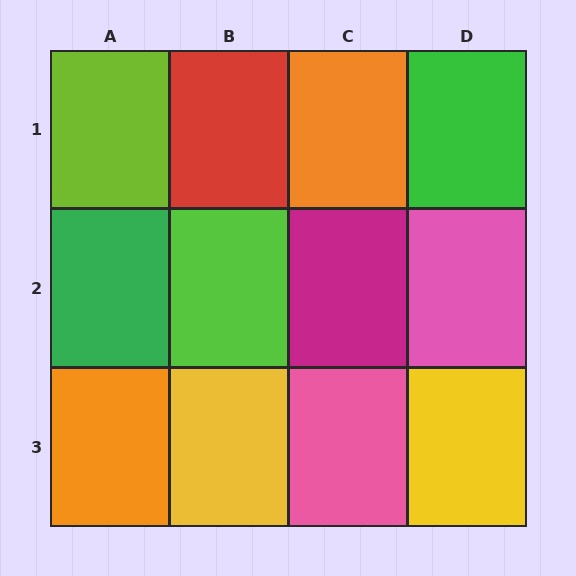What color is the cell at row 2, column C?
Magenta.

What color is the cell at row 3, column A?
Orange.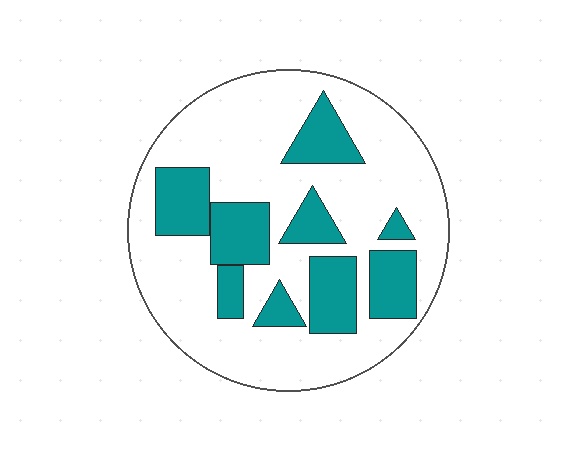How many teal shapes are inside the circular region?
9.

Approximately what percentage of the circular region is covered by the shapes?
Approximately 30%.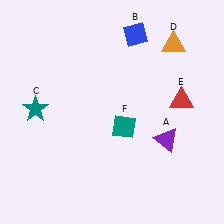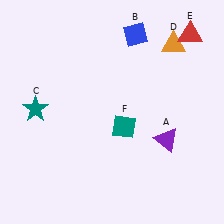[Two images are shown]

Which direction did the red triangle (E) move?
The red triangle (E) moved up.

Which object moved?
The red triangle (E) moved up.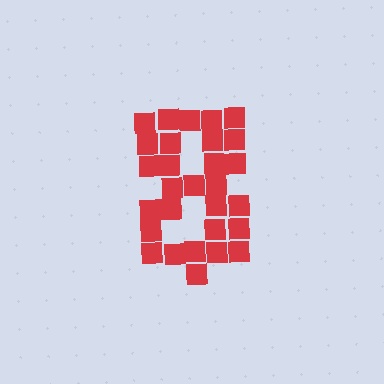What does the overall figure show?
The overall figure shows the digit 8.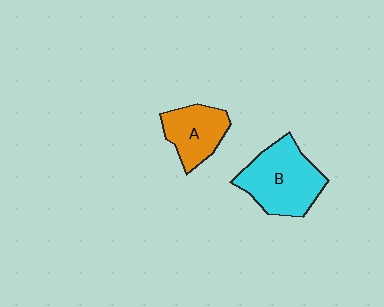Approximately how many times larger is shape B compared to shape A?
Approximately 1.5 times.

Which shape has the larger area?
Shape B (cyan).